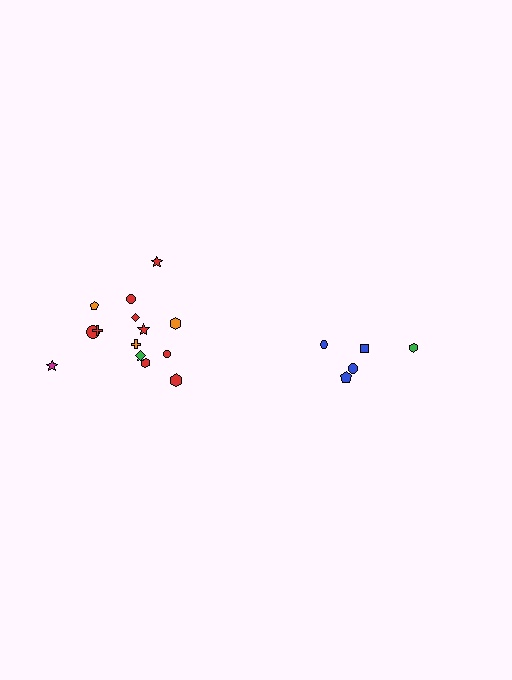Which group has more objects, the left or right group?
The left group.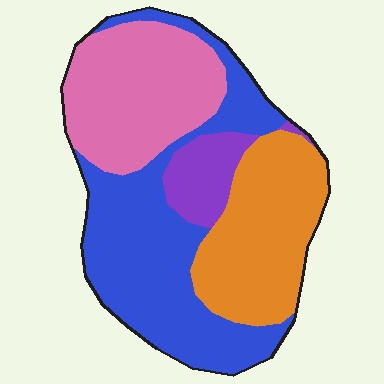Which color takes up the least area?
Purple, at roughly 10%.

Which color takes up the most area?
Blue, at roughly 40%.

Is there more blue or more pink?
Blue.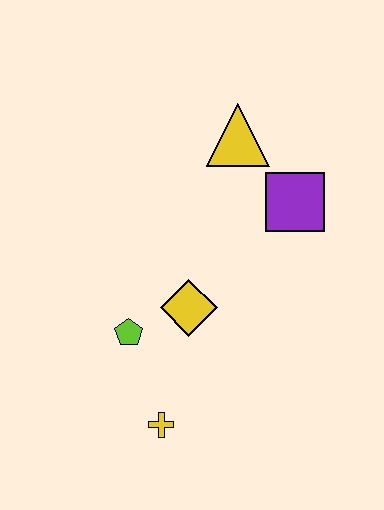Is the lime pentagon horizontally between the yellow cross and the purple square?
No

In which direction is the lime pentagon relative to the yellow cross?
The lime pentagon is above the yellow cross.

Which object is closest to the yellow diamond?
The lime pentagon is closest to the yellow diamond.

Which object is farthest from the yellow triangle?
The yellow cross is farthest from the yellow triangle.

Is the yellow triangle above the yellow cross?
Yes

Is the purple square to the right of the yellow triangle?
Yes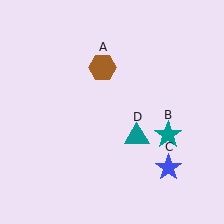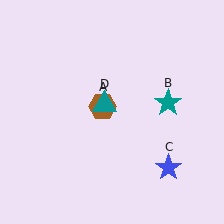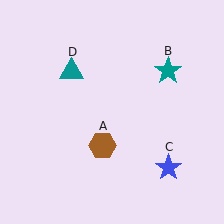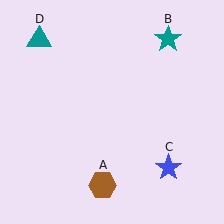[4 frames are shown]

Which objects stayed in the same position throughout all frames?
Blue star (object C) remained stationary.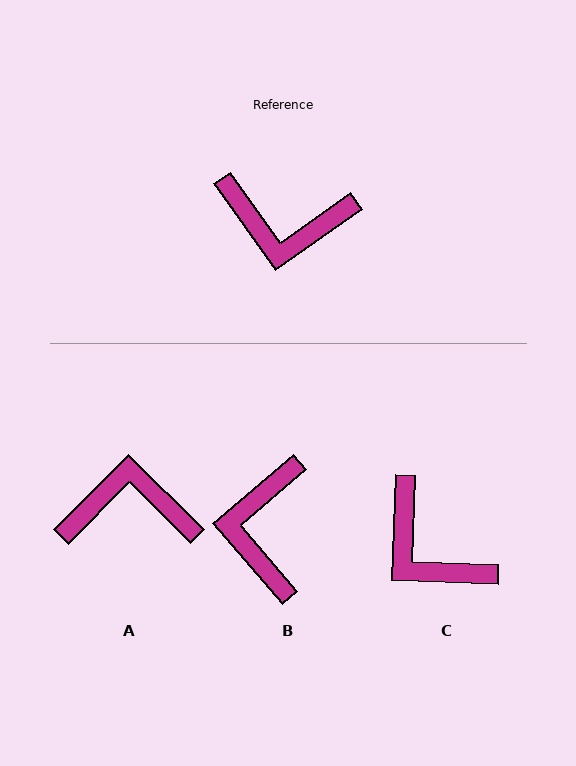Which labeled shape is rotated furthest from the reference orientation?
A, about 170 degrees away.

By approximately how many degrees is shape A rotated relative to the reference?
Approximately 170 degrees clockwise.